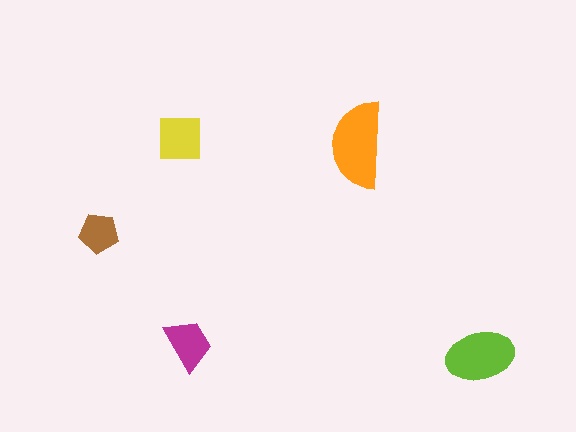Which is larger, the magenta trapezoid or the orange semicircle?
The orange semicircle.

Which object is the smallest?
The brown pentagon.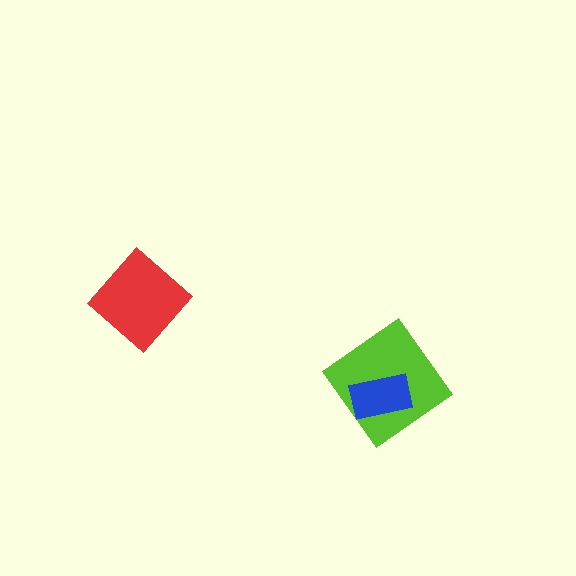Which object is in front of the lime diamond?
The blue rectangle is in front of the lime diamond.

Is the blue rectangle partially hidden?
No, no other shape covers it.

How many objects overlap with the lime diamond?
1 object overlaps with the lime diamond.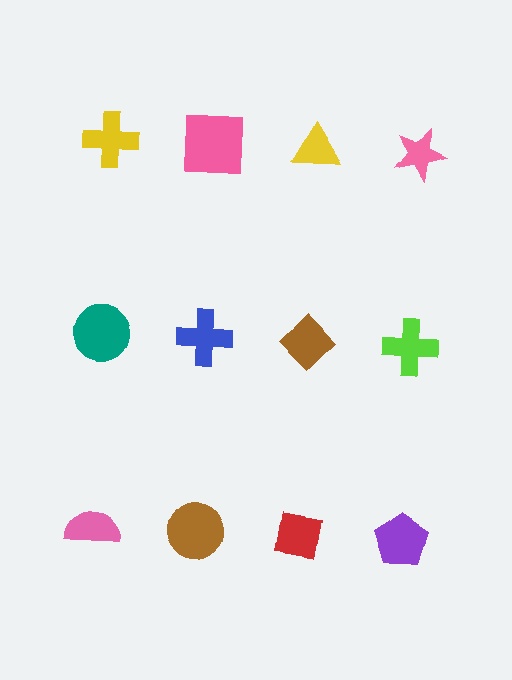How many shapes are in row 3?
4 shapes.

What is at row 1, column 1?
A yellow cross.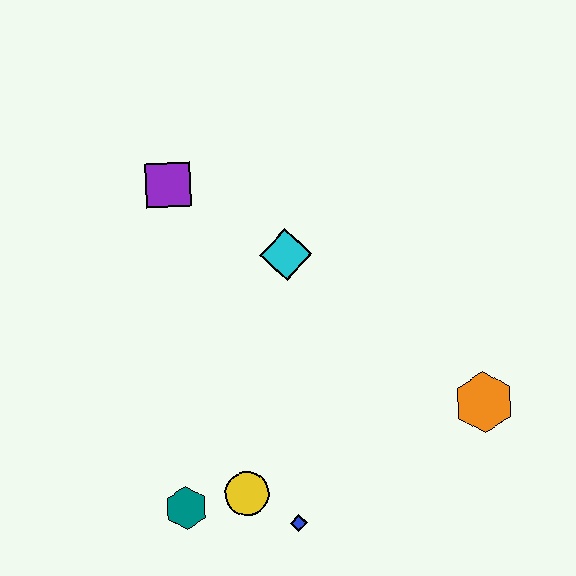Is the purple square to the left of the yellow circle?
Yes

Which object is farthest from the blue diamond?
The purple square is farthest from the blue diamond.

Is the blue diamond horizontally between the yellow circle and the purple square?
No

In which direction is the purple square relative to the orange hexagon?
The purple square is to the left of the orange hexagon.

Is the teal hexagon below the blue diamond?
No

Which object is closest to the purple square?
The cyan diamond is closest to the purple square.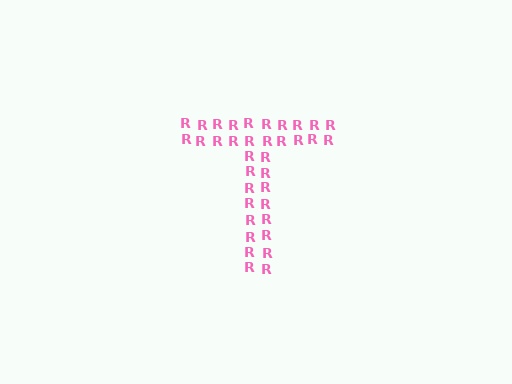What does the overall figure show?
The overall figure shows the letter T.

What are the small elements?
The small elements are letter R's.